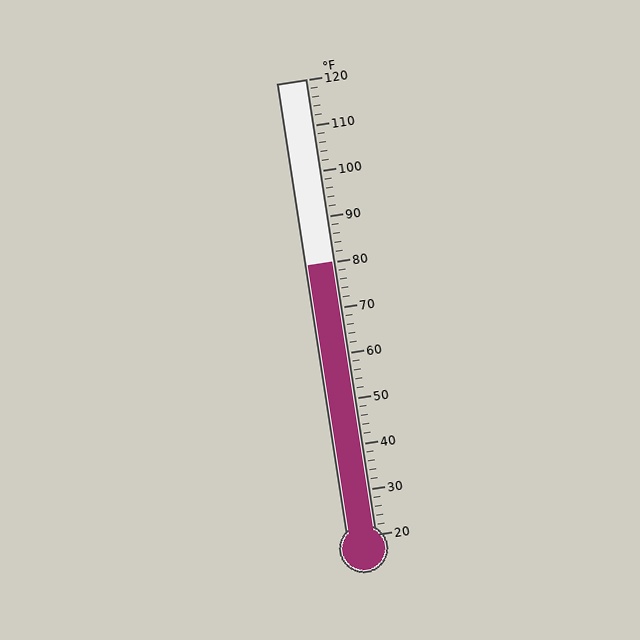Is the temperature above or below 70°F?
The temperature is above 70°F.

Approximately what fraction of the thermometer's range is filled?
The thermometer is filled to approximately 60% of its range.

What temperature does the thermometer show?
The thermometer shows approximately 80°F.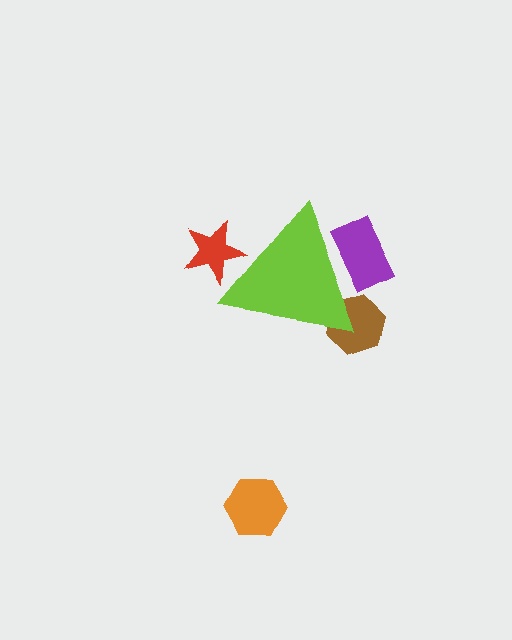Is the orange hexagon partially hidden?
No, the orange hexagon is fully visible.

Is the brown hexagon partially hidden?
Yes, the brown hexagon is partially hidden behind the lime triangle.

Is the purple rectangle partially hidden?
Yes, the purple rectangle is partially hidden behind the lime triangle.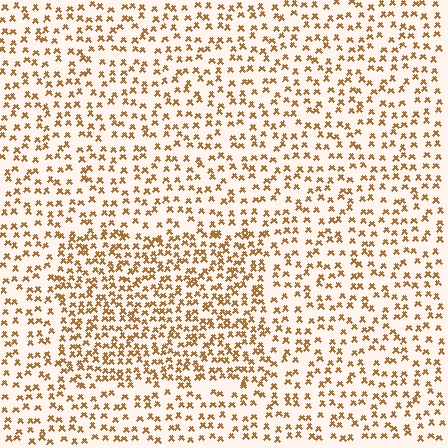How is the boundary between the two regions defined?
The boundary is defined by a change in element density (approximately 1.7x ratio). All elements are the same color, size, and shape.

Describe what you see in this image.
The image contains small brown elements arranged at two different densities. A rectangle-shaped region is visible where the elements are more densely packed than the surrounding area.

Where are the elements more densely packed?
The elements are more densely packed inside the rectangle boundary.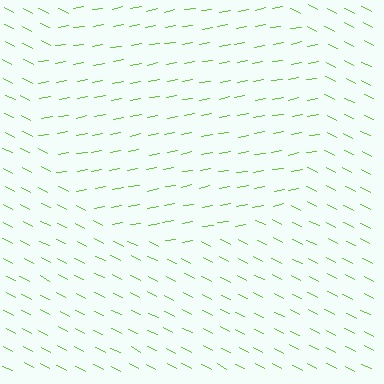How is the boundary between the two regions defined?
The boundary is defined purely by a change in line orientation (approximately 37 degrees difference). All lines are the same color and thickness.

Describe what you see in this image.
The image is filled with small lime line segments. A circle region in the image has lines oriented differently from the surrounding lines, creating a visible texture boundary.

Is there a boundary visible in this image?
Yes, there is a texture boundary formed by a change in line orientation.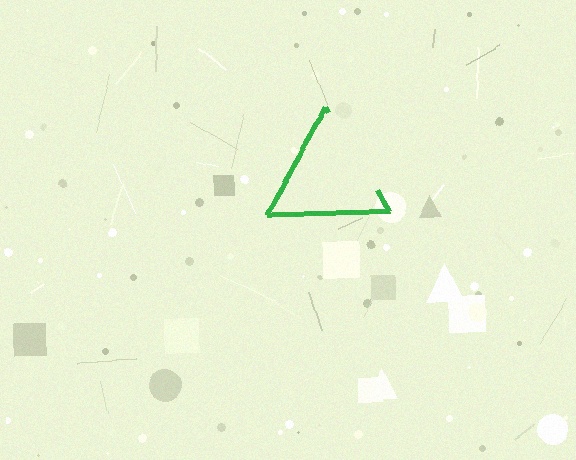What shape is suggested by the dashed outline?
The dashed outline suggests a triangle.